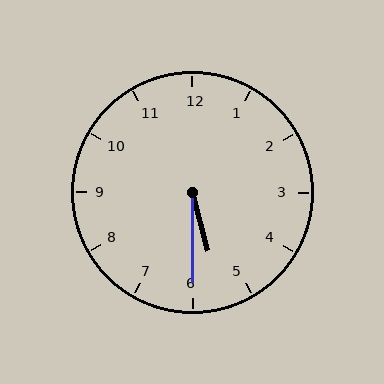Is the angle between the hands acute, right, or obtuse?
It is acute.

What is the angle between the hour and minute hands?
Approximately 15 degrees.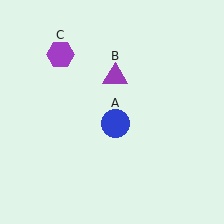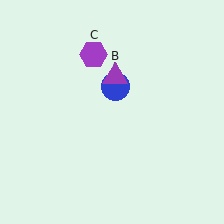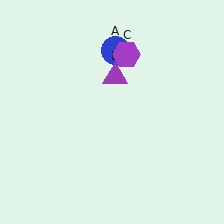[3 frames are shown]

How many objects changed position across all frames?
2 objects changed position: blue circle (object A), purple hexagon (object C).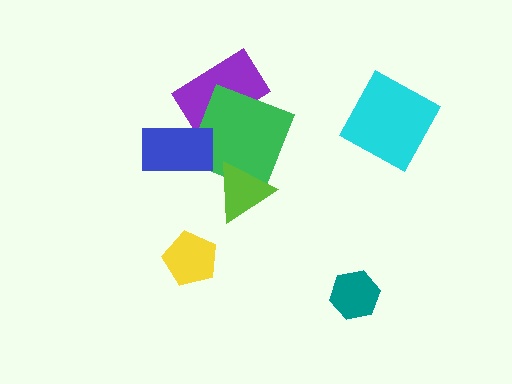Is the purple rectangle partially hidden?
Yes, it is partially covered by another shape.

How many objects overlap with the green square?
3 objects overlap with the green square.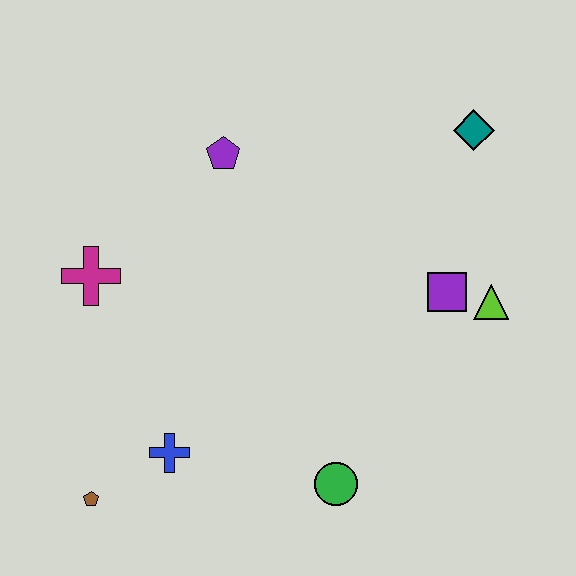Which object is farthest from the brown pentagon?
The teal diamond is farthest from the brown pentagon.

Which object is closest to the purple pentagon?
The magenta cross is closest to the purple pentagon.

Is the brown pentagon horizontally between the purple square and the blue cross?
No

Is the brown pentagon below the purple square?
Yes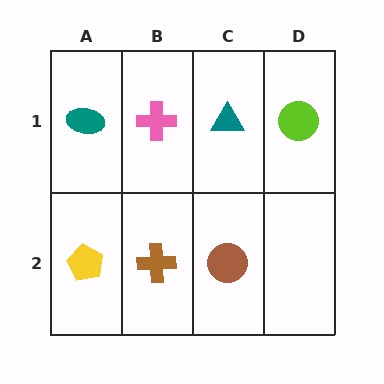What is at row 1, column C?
A teal triangle.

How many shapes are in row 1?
4 shapes.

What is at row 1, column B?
A pink cross.